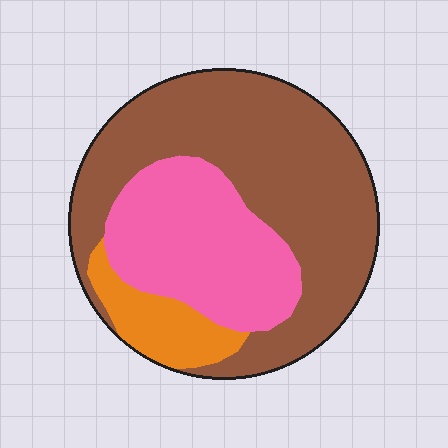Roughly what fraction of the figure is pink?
Pink covers roughly 30% of the figure.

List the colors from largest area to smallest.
From largest to smallest: brown, pink, orange.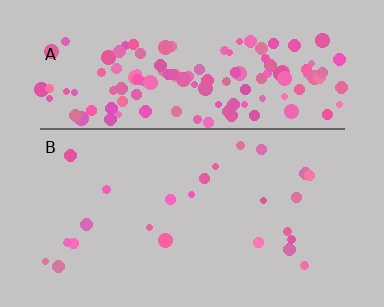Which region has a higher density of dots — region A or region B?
A (the top).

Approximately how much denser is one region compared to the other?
Approximately 5.7× — region A over region B.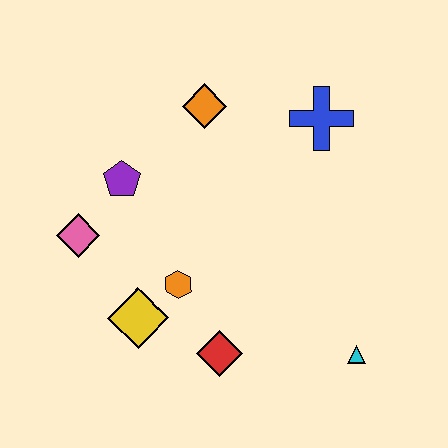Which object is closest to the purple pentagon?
The pink diamond is closest to the purple pentagon.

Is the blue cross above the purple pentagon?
Yes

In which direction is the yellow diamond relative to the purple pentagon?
The yellow diamond is below the purple pentagon.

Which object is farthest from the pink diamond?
The cyan triangle is farthest from the pink diamond.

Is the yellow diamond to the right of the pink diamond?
Yes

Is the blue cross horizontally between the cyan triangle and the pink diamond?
Yes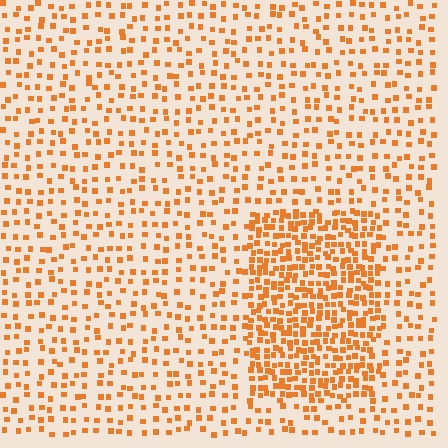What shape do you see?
I see a rectangle.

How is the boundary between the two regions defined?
The boundary is defined by a change in element density (approximately 2.3x ratio). All elements are the same color, size, and shape.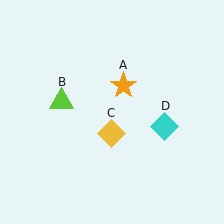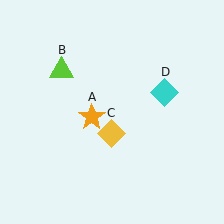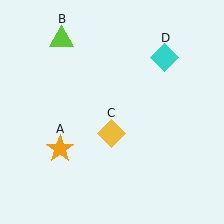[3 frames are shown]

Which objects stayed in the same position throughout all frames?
Yellow diamond (object C) remained stationary.